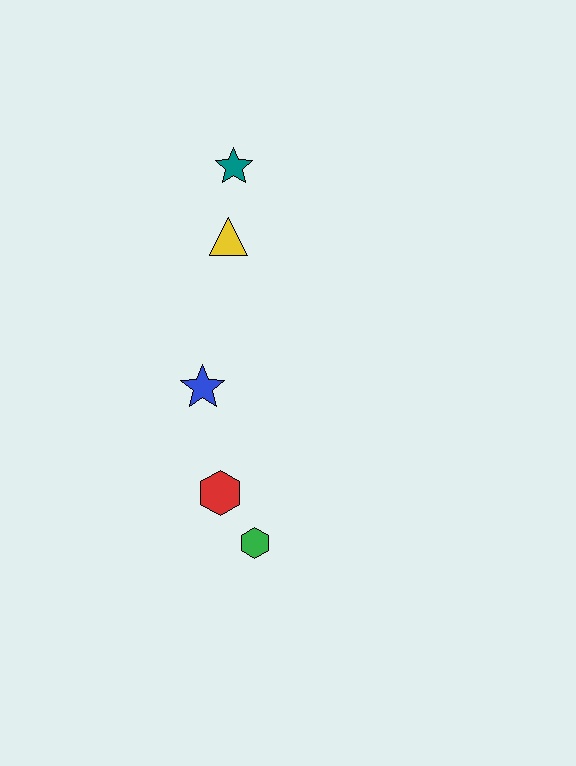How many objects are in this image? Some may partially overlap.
There are 5 objects.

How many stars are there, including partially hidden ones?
There are 2 stars.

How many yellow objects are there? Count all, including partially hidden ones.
There is 1 yellow object.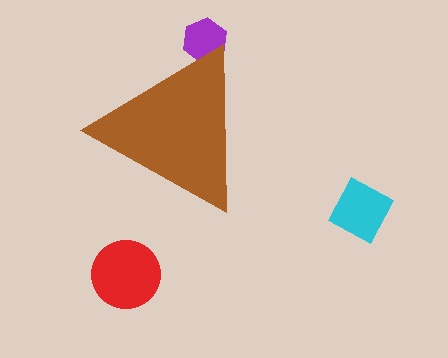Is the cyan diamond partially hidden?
No, the cyan diamond is fully visible.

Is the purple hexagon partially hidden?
Yes, the purple hexagon is partially hidden behind the brown triangle.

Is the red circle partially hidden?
No, the red circle is fully visible.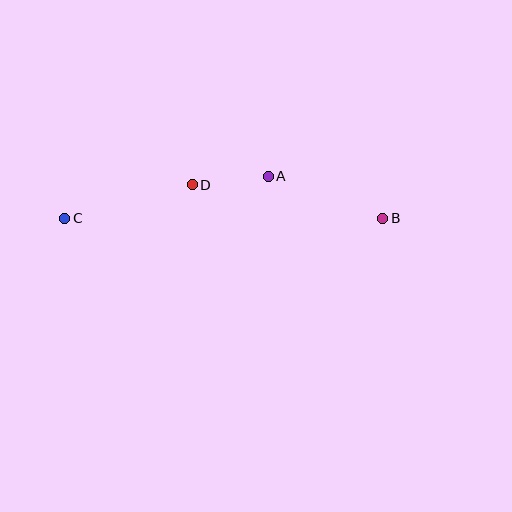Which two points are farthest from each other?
Points B and C are farthest from each other.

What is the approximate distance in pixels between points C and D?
The distance between C and D is approximately 132 pixels.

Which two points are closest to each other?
Points A and D are closest to each other.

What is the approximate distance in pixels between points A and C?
The distance between A and C is approximately 208 pixels.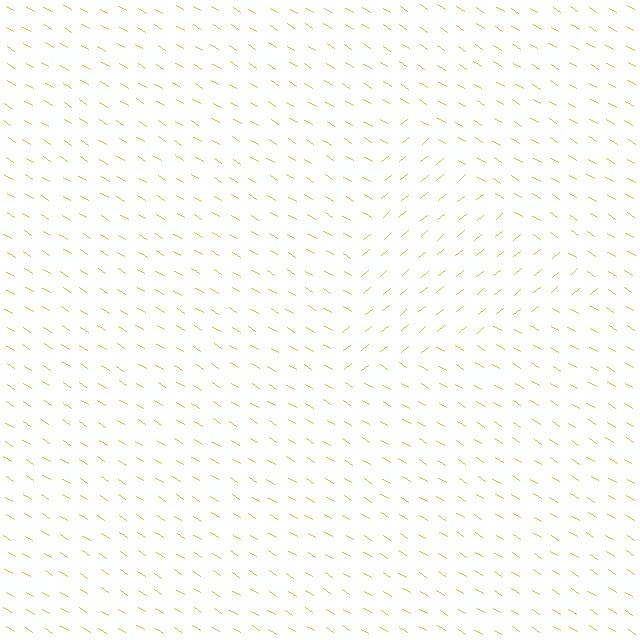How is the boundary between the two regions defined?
The boundary is defined purely by a change in line orientation (approximately 71 degrees difference). All lines are the same color and thickness.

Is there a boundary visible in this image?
Yes, there is a texture boundary formed by a change in line orientation.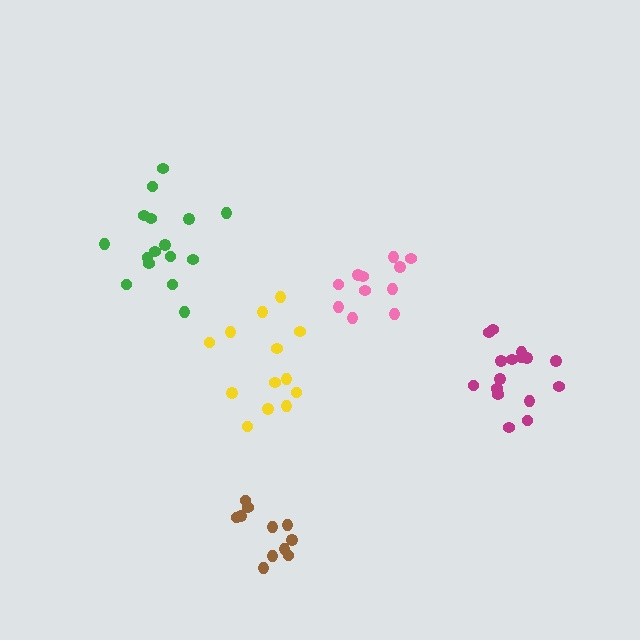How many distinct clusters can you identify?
There are 5 distinct clusters.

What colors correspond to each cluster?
The clusters are colored: green, magenta, brown, pink, yellow.